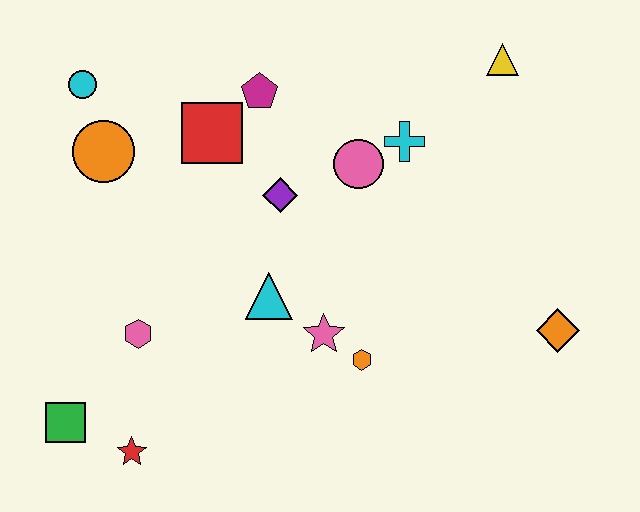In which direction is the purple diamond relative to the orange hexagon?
The purple diamond is above the orange hexagon.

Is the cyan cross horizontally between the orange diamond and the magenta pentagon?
Yes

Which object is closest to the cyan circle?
The orange circle is closest to the cyan circle.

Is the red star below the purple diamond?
Yes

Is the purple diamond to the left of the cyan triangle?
No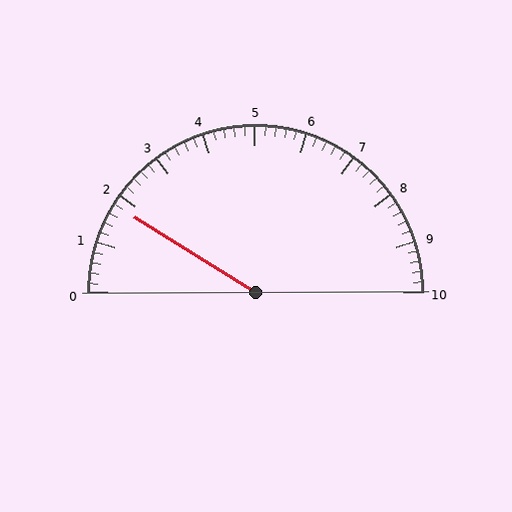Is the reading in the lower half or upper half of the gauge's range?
The reading is in the lower half of the range (0 to 10).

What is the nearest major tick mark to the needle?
The nearest major tick mark is 2.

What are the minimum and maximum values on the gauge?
The gauge ranges from 0 to 10.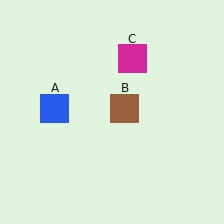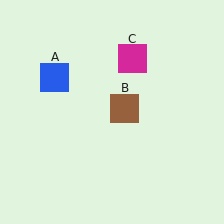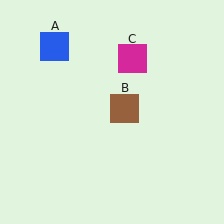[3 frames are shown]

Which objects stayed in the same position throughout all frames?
Brown square (object B) and magenta square (object C) remained stationary.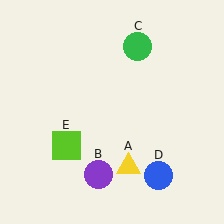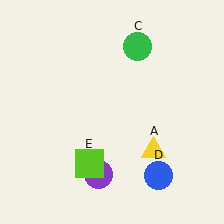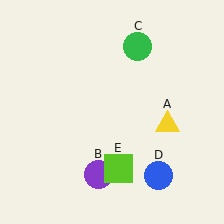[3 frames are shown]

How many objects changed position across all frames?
2 objects changed position: yellow triangle (object A), lime square (object E).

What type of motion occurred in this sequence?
The yellow triangle (object A), lime square (object E) rotated counterclockwise around the center of the scene.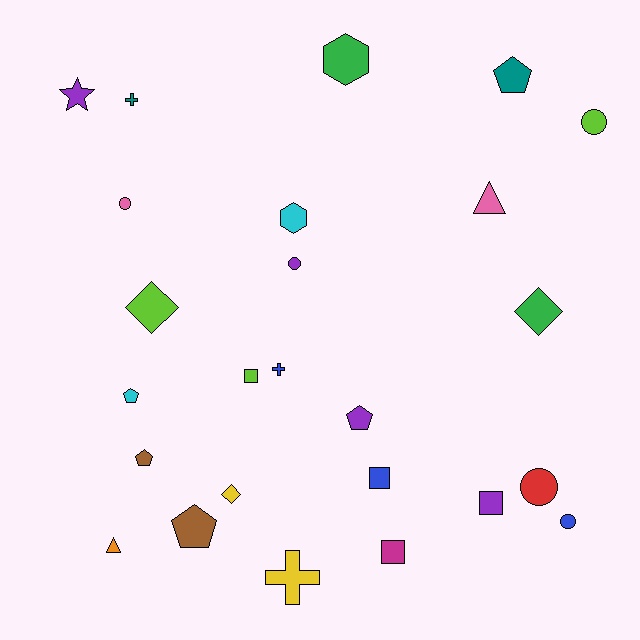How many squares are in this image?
There are 4 squares.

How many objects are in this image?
There are 25 objects.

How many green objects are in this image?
There are 2 green objects.